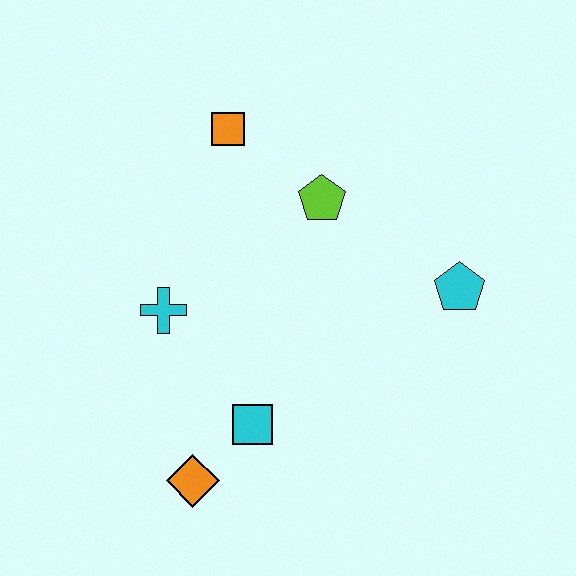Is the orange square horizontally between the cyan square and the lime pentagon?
No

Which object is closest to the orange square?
The lime pentagon is closest to the orange square.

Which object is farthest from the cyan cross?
The cyan pentagon is farthest from the cyan cross.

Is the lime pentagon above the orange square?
No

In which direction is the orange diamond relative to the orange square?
The orange diamond is below the orange square.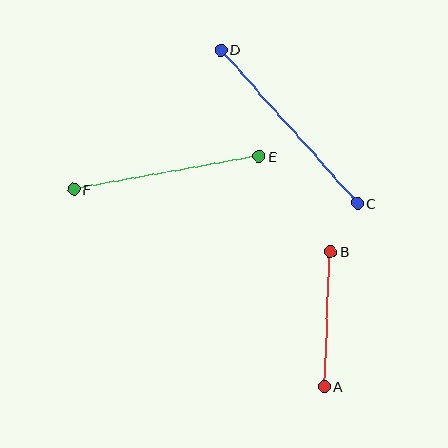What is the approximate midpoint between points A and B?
The midpoint is at approximately (328, 319) pixels.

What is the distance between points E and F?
The distance is approximately 188 pixels.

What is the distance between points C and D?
The distance is approximately 205 pixels.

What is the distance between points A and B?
The distance is approximately 135 pixels.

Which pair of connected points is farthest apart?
Points C and D are farthest apart.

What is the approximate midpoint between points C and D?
The midpoint is at approximately (289, 127) pixels.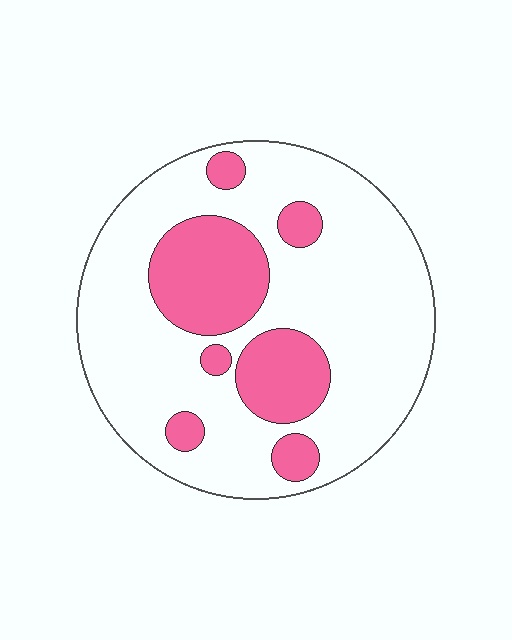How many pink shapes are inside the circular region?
7.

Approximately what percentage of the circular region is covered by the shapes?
Approximately 25%.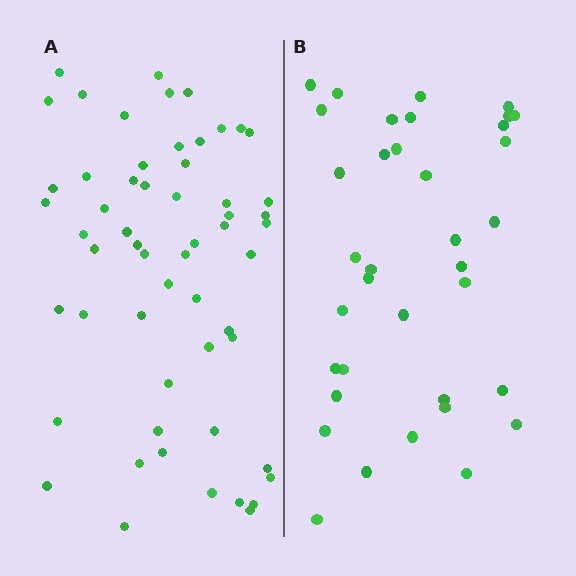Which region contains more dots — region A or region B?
Region A (the left region) has more dots.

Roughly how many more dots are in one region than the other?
Region A has approximately 20 more dots than region B.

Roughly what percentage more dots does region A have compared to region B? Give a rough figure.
About 60% more.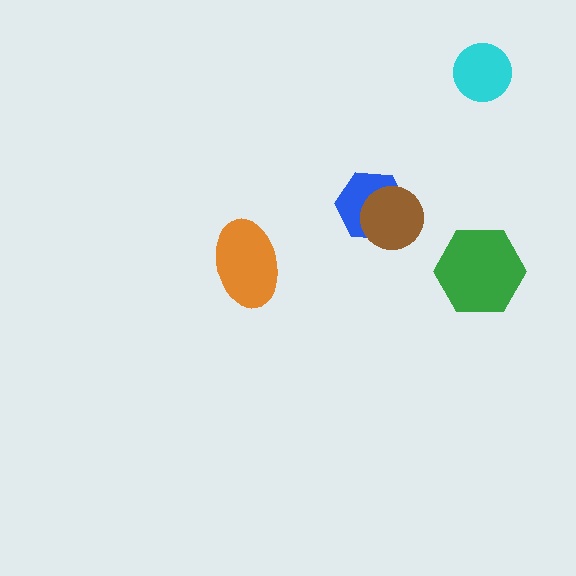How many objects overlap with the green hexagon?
0 objects overlap with the green hexagon.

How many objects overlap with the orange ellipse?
0 objects overlap with the orange ellipse.